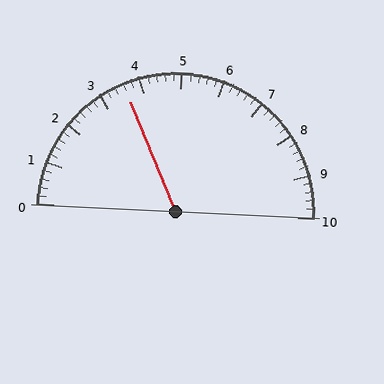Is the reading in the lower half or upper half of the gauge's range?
The reading is in the lower half of the range (0 to 10).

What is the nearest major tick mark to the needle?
The nearest major tick mark is 4.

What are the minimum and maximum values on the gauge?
The gauge ranges from 0 to 10.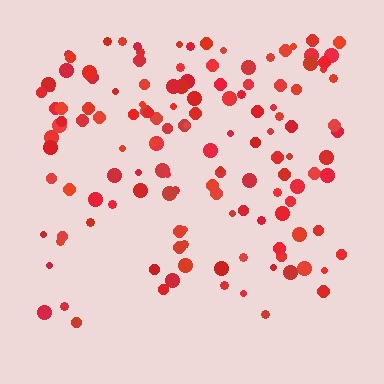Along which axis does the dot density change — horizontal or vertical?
Vertical.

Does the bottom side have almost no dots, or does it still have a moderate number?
Still a moderate number, just noticeably fewer than the top.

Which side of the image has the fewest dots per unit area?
The bottom.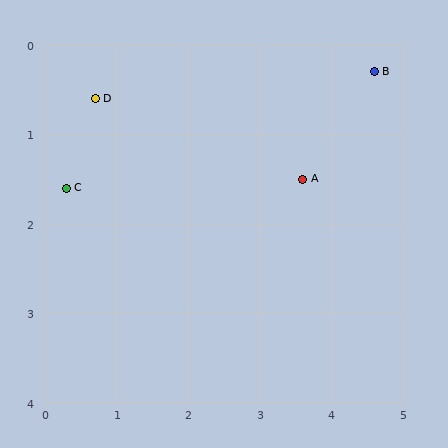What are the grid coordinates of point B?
Point B is at approximately (4.6, 0.3).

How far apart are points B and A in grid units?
Points B and A are about 1.6 grid units apart.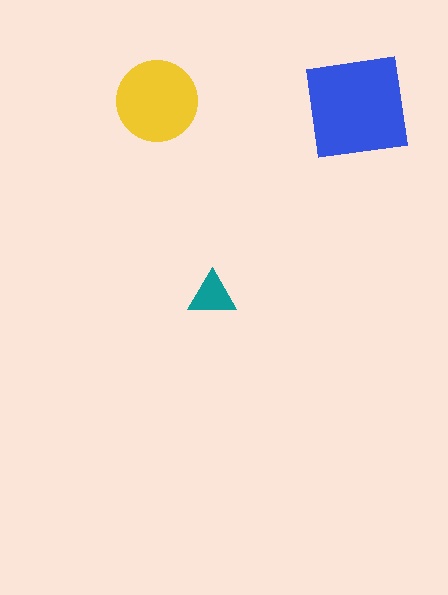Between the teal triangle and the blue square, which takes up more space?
The blue square.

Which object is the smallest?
The teal triangle.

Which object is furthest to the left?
The yellow circle is leftmost.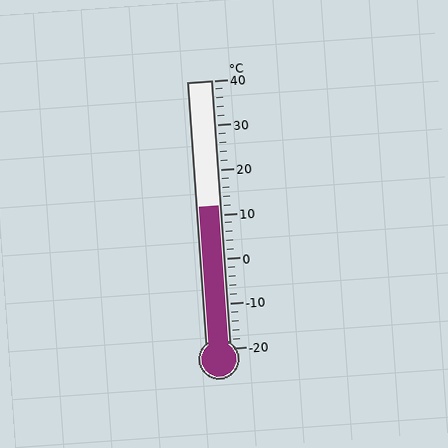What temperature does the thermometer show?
The thermometer shows approximately 12°C.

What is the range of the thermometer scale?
The thermometer scale ranges from -20°C to 40°C.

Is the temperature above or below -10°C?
The temperature is above -10°C.